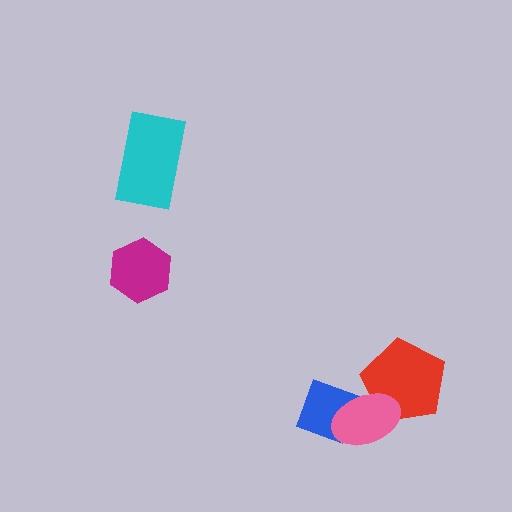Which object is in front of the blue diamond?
The pink ellipse is in front of the blue diamond.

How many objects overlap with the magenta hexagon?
0 objects overlap with the magenta hexagon.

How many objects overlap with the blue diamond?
1 object overlaps with the blue diamond.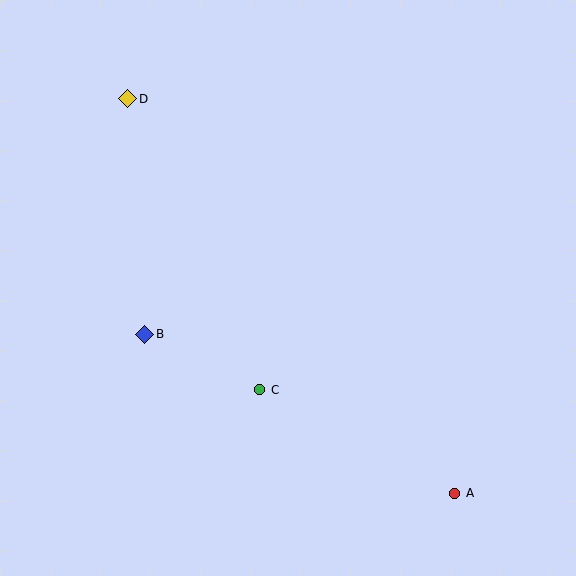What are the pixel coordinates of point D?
Point D is at (128, 99).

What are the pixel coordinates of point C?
Point C is at (260, 390).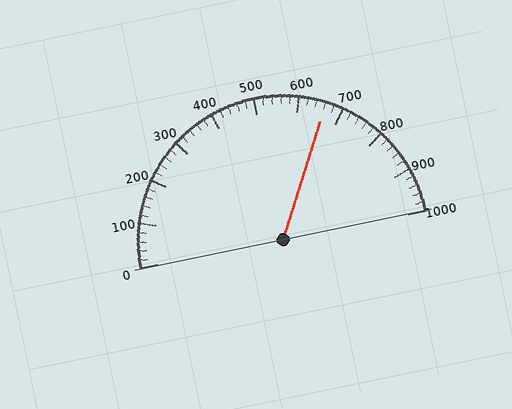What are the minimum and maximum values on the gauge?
The gauge ranges from 0 to 1000.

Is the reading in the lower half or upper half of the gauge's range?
The reading is in the upper half of the range (0 to 1000).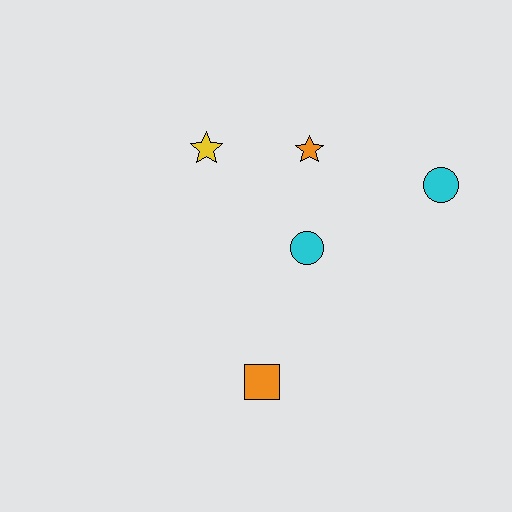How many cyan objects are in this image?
There are 2 cyan objects.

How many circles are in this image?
There are 2 circles.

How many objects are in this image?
There are 5 objects.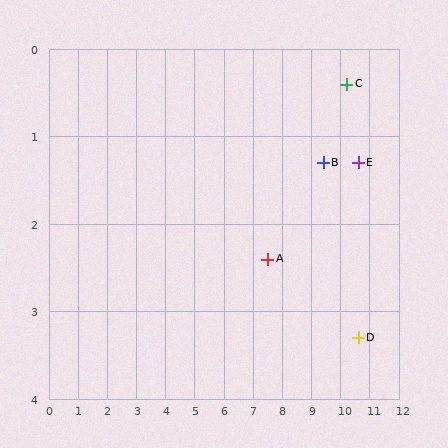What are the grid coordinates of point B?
Point B is at approximately (9.4, 1.3).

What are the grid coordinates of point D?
Point D is at approximately (10.6, 3.3).